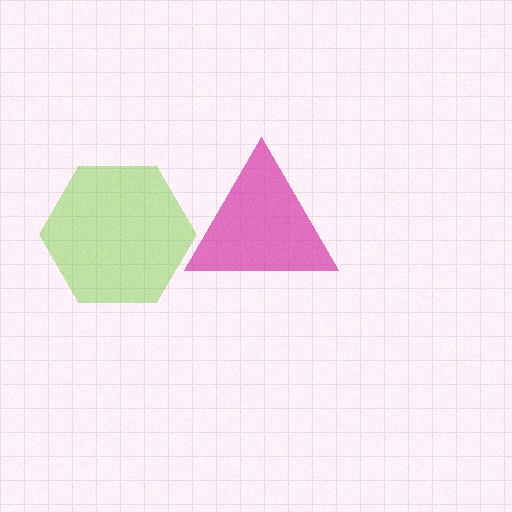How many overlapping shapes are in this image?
There are 2 overlapping shapes in the image.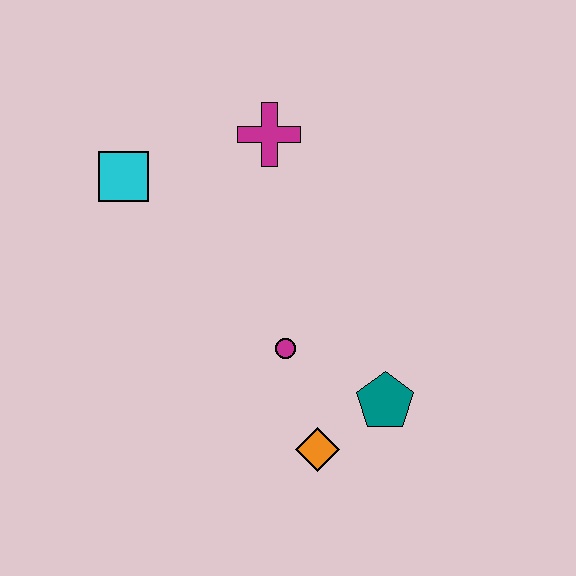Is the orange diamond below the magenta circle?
Yes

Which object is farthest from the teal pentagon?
The cyan square is farthest from the teal pentagon.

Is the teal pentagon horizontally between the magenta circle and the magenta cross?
No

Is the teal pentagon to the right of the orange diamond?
Yes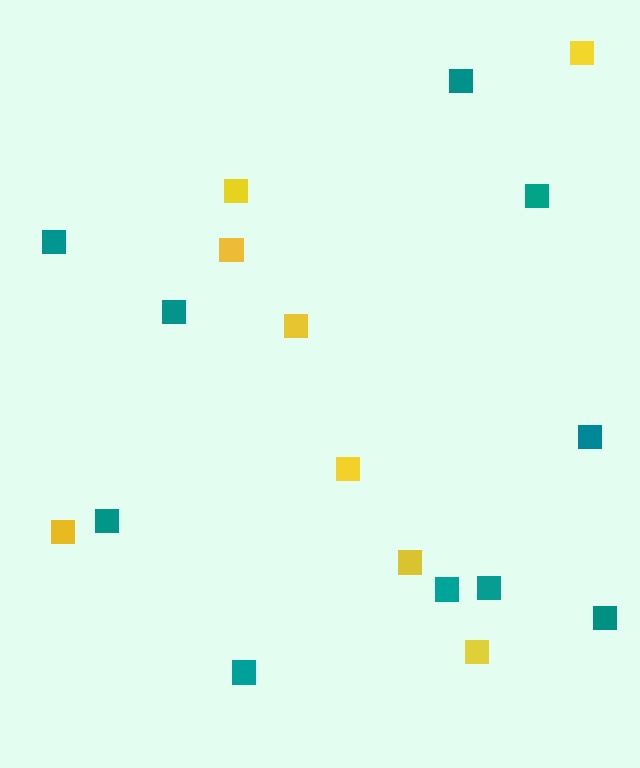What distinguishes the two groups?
There are 2 groups: one group of yellow squares (8) and one group of teal squares (10).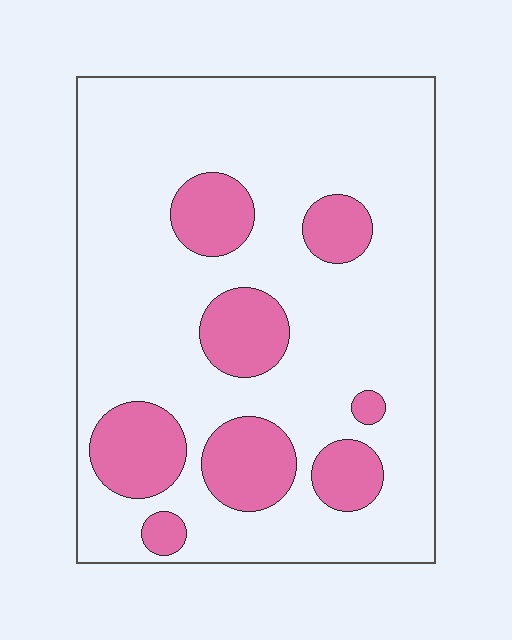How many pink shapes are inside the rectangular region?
8.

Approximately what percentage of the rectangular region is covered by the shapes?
Approximately 20%.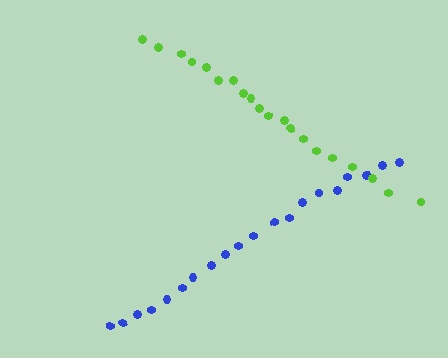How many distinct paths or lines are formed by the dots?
There are 2 distinct paths.